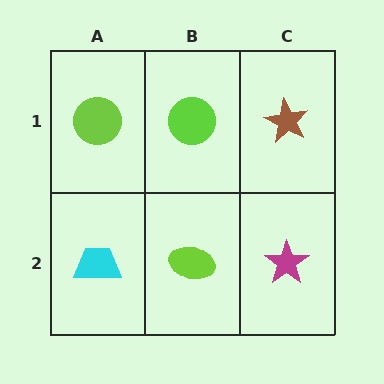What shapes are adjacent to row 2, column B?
A lime circle (row 1, column B), a cyan trapezoid (row 2, column A), a magenta star (row 2, column C).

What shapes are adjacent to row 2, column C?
A brown star (row 1, column C), a lime ellipse (row 2, column B).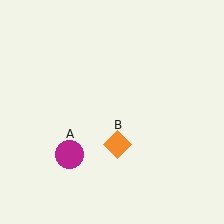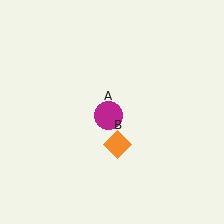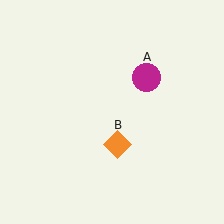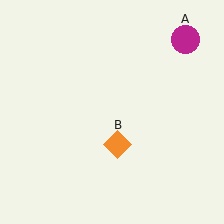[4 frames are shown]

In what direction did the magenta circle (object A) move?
The magenta circle (object A) moved up and to the right.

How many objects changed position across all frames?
1 object changed position: magenta circle (object A).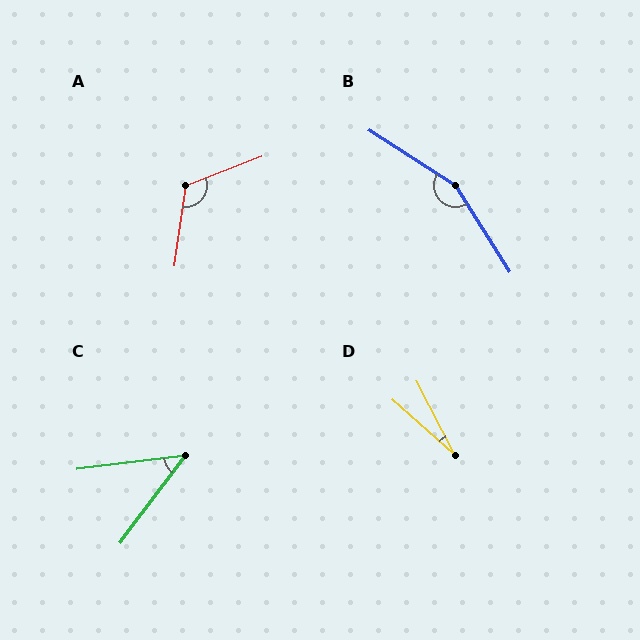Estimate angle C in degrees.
Approximately 46 degrees.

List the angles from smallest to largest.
D (21°), C (46°), A (119°), B (155°).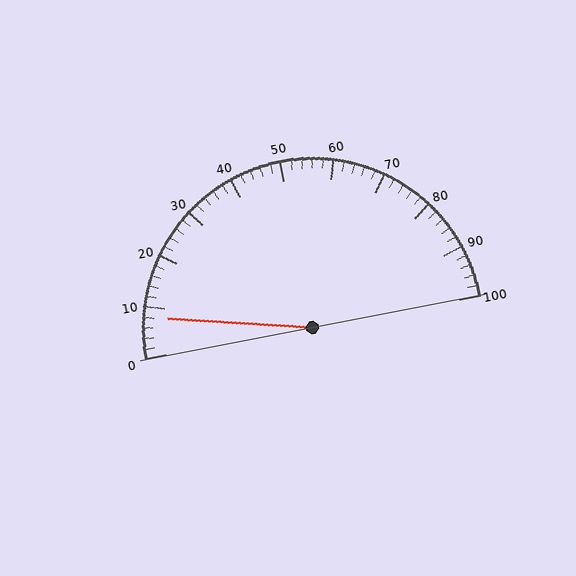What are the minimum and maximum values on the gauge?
The gauge ranges from 0 to 100.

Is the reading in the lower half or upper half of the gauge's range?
The reading is in the lower half of the range (0 to 100).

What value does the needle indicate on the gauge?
The needle indicates approximately 8.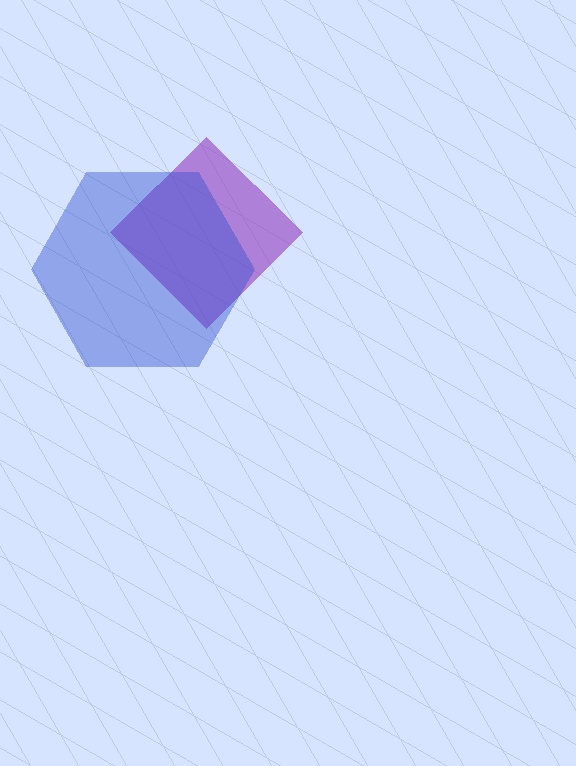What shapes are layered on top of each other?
The layered shapes are: a purple diamond, a blue hexagon.